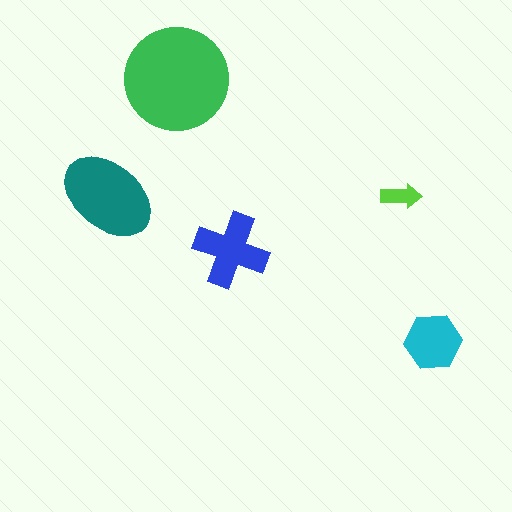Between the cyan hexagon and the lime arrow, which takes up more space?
The cyan hexagon.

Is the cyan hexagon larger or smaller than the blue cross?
Smaller.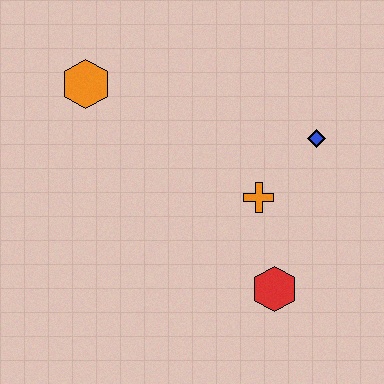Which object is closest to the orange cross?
The blue diamond is closest to the orange cross.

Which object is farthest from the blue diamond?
The orange hexagon is farthest from the blue diamond.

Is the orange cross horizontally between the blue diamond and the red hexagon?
No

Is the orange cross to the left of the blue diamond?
Yes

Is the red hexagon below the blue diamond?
Yes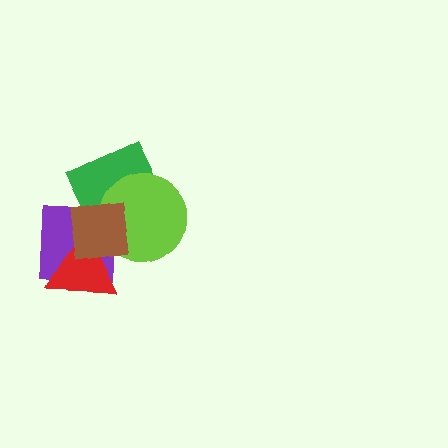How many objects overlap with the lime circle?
3 objects overlap with the lime circle.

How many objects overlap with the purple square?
4 objects overlap with the purple square.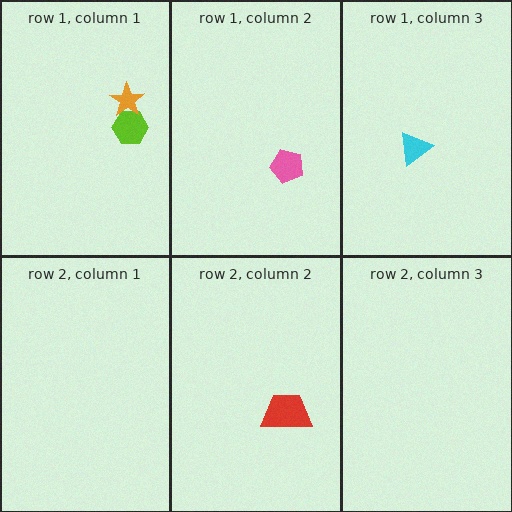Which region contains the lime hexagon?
The row 1, column 1 region.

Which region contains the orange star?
The row 1, column 1 region.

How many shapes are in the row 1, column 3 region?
1.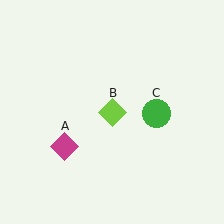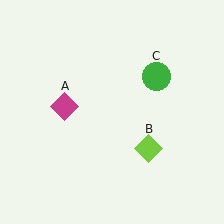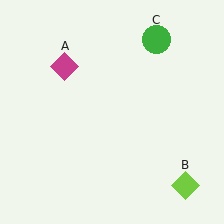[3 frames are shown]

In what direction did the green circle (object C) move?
The green circle (object C) moved up.